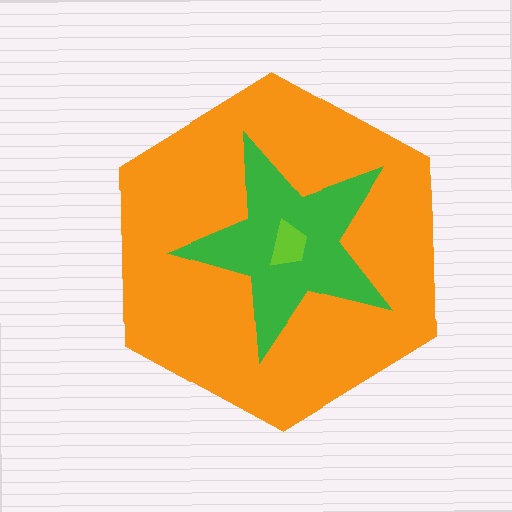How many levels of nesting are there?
3.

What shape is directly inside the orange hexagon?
The green star.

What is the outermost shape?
The orange hexagon.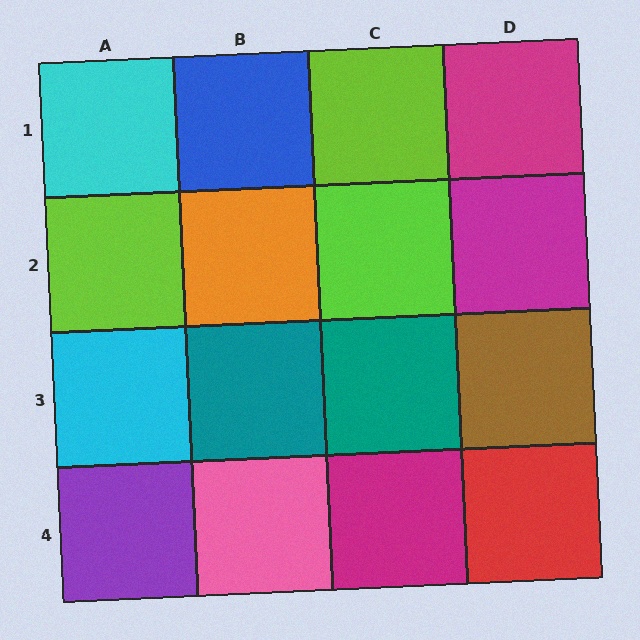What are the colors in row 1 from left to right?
Cyan, blue, lime, magenta.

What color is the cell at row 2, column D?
Magenta.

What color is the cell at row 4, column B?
Pink.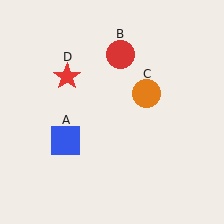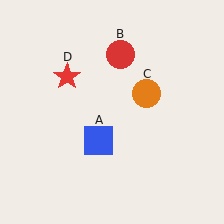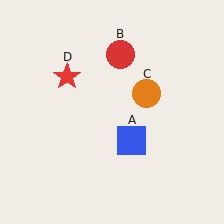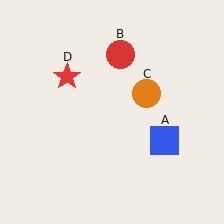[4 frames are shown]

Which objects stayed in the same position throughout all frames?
Red circle (object B) and orange circle (object C) and red star (object D) remained stationary.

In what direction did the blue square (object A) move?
The blue square (object A) moved right.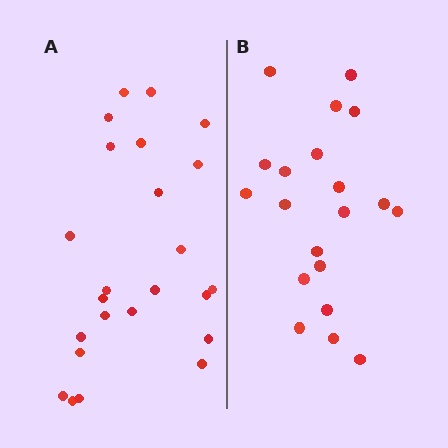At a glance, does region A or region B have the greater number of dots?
Region A (the left region) has more dots.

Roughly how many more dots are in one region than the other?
Region A has about 4 more dots than region B.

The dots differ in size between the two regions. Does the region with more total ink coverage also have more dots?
No. Region B has more total ink coverage because its dots are larger, but region A actually contains more individual dots. Total area can be misleading — the number of items is what matters here.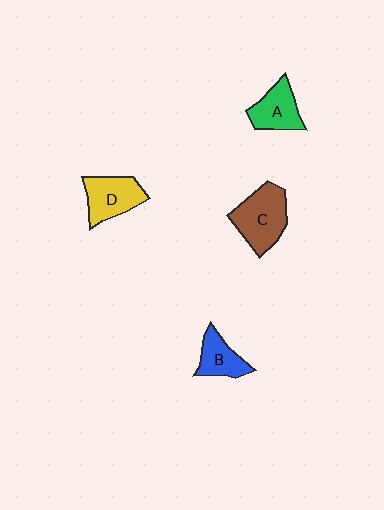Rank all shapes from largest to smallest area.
From largest to smallest: C (brown), D (yellow), A (green), B (blue).